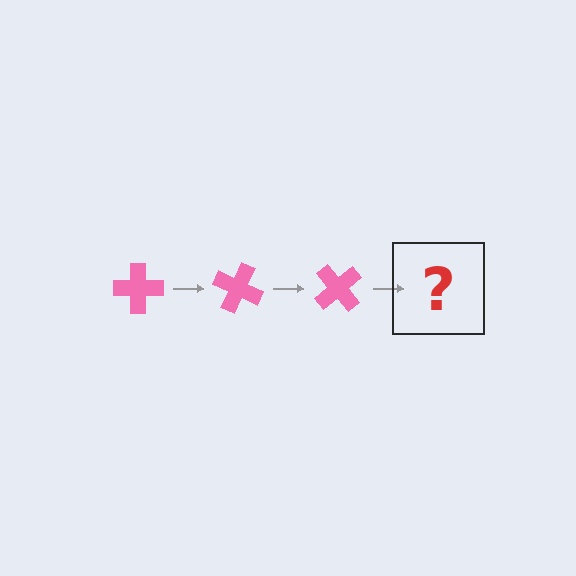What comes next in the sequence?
The next element should be a pink cross rotated 75 degrees.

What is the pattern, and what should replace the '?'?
The pattern is that the cross rotates 25 degrees each step. The '?' should be a pink cross rotated 75 degrees.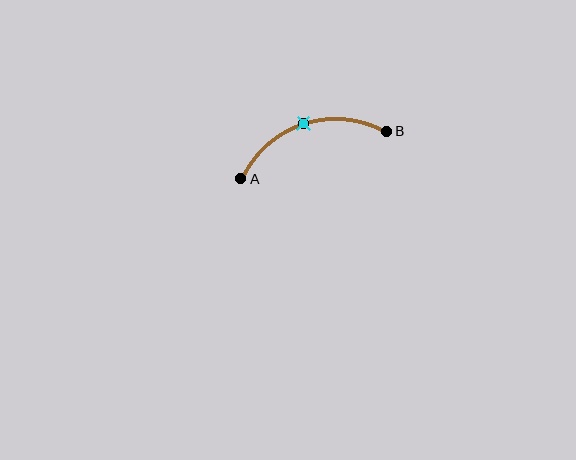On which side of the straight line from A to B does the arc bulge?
The arc bulges above the straight line connecting A and B.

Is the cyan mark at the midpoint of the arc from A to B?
Yes. The cyan mark lies on the arc at equal arc-length from both A and B — it is the arc midpoint.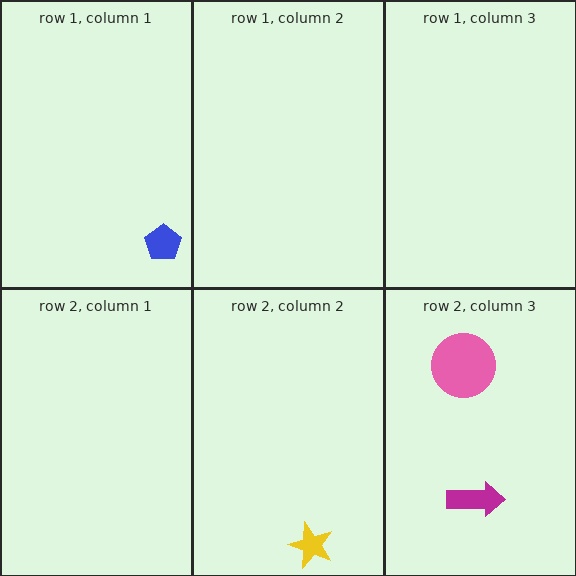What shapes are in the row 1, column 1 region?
The blue pentagon.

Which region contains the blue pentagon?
The row 1, column 1 region.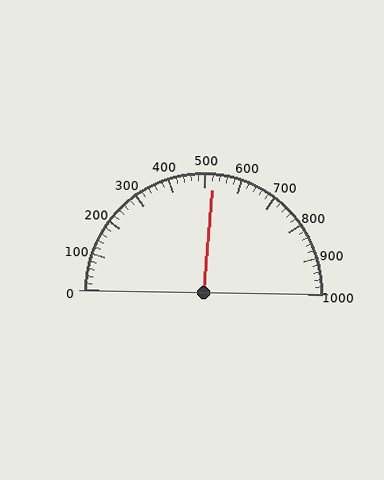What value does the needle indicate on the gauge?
The needle indicates approximately 520.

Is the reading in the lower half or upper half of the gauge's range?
The reading is in the upper half of the range (0 to 1000).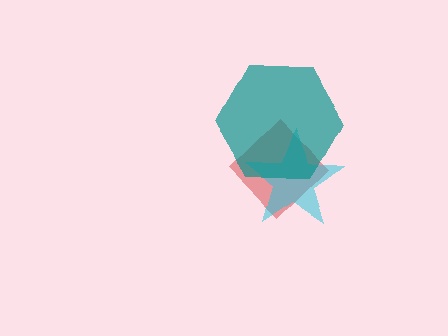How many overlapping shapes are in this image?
There are 3 overlapping shapes in the image.